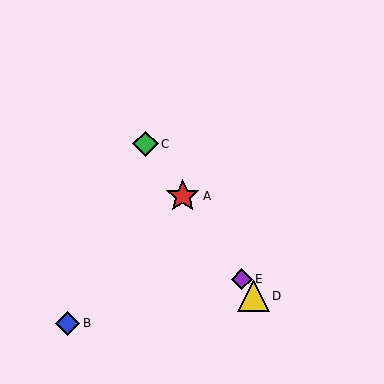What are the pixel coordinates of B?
Object B is at (68, 323).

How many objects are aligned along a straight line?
4 objects (A, C, D, E) are aligned along a straight line.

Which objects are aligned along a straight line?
Objects A, C, D, E are aligned along a straight line.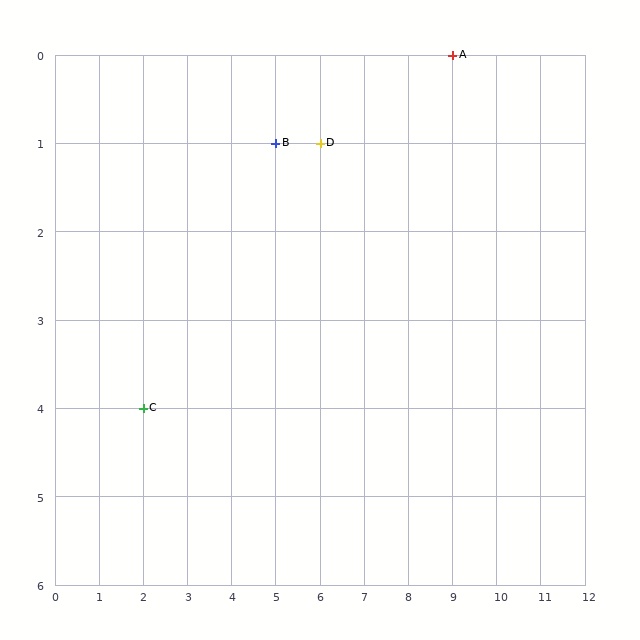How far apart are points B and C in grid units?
Points B and C are 3 columns and 3 rows apart (about 4.2 grid units diagonally).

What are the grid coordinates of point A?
Point A is at grid coordinates (9, 0).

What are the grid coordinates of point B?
Point B is at grid coordinates (5, 1).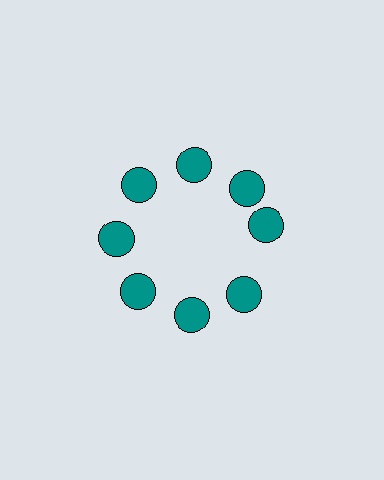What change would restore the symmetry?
The symmetry would be restored by rotating it back into even spacing with its neighbors so that all 8 circles sit at equal angles and equal distance from the center.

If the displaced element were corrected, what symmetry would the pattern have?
It would have 8-fold rotational symmetry — the pattern would map onto itself every 45 degrees.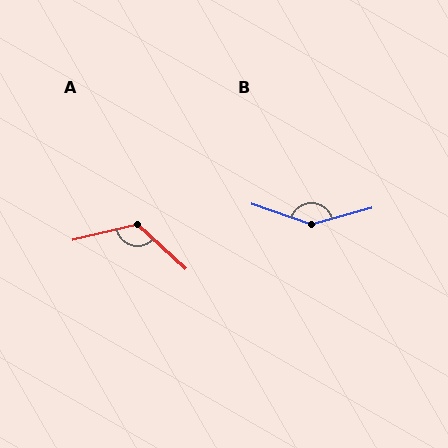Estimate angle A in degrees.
Approximately 125 degrees.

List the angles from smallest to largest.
A (125°), B (146°).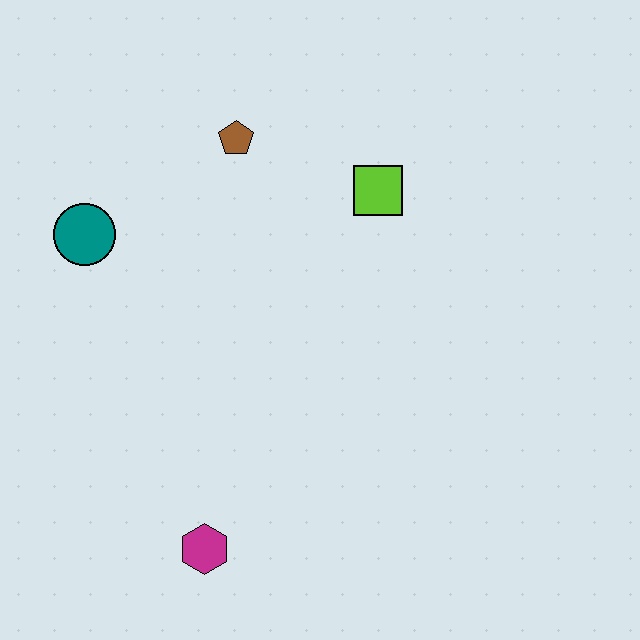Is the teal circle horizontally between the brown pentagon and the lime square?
No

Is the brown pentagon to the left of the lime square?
Yes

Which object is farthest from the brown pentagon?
The magenta hexagon is farthest from the brown pentagon.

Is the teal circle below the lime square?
Yes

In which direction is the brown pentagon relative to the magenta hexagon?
The brown pentagon is above the magenta hexagon.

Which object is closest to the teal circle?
The brown pentagon is closest to the teal circle.